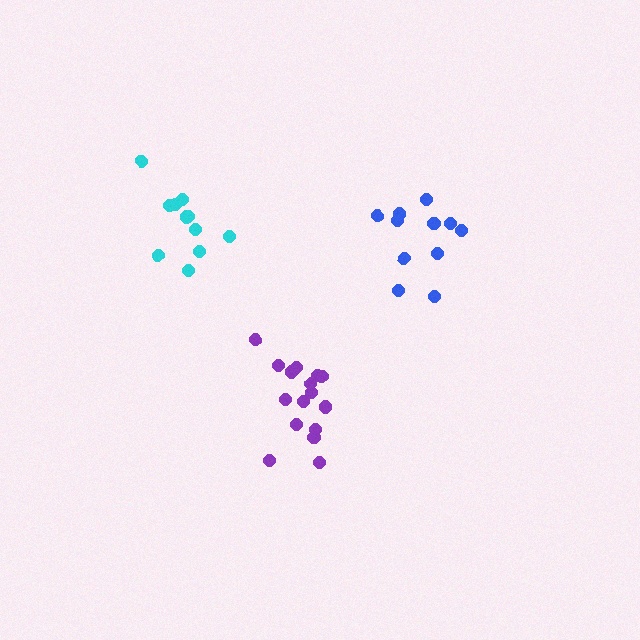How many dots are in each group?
Group 1: 11 dots, Group 2: 16 dots, Group 3: 11 dots (38 total).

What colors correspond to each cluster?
The clusters are colored: blue, purple, cyan.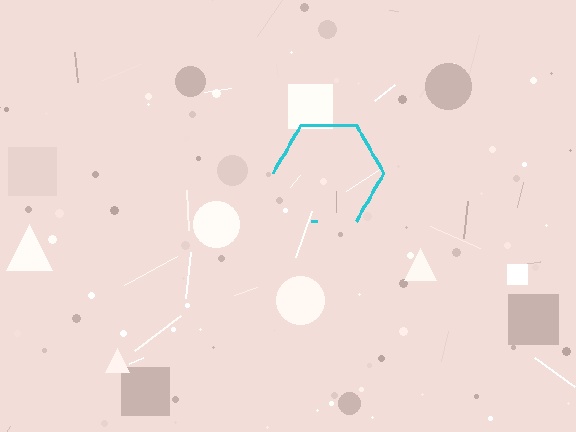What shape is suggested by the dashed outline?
The dashed outline suggests a hexagon.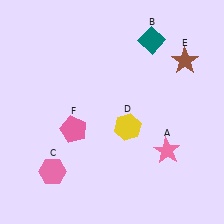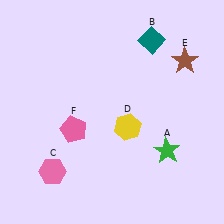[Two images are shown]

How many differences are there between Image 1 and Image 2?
There is 1 difference between the two images.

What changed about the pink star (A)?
In Image 1, A is pink. In Image 2, it changed to green.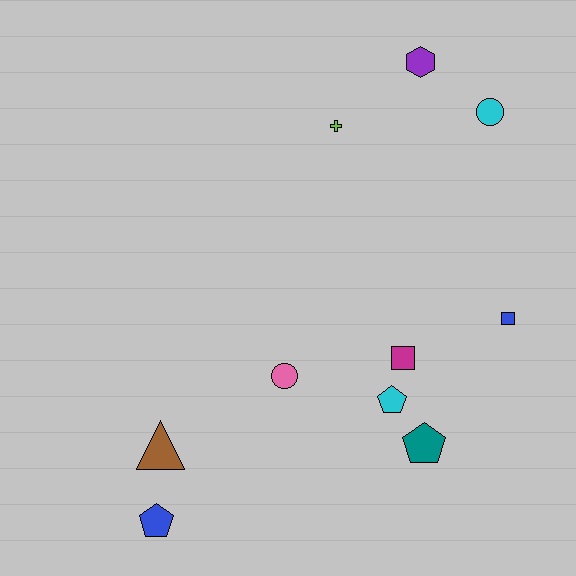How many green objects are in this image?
There are no green objects.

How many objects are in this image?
There are 10 objects.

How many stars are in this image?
There are no stars.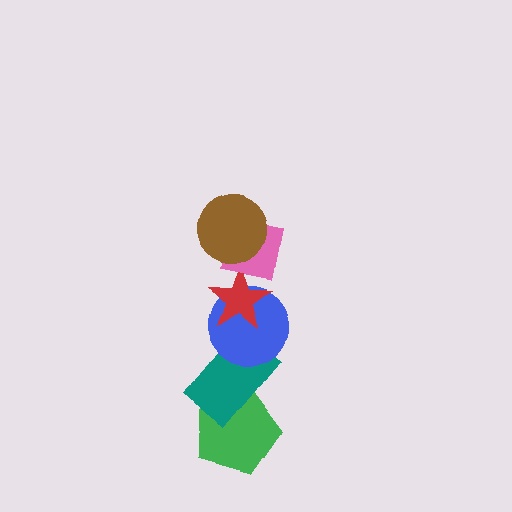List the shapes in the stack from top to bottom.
From top to bottom: the brown circle, the pink square, the red star, the blue circle, the teal rectangle, the green pentagon.